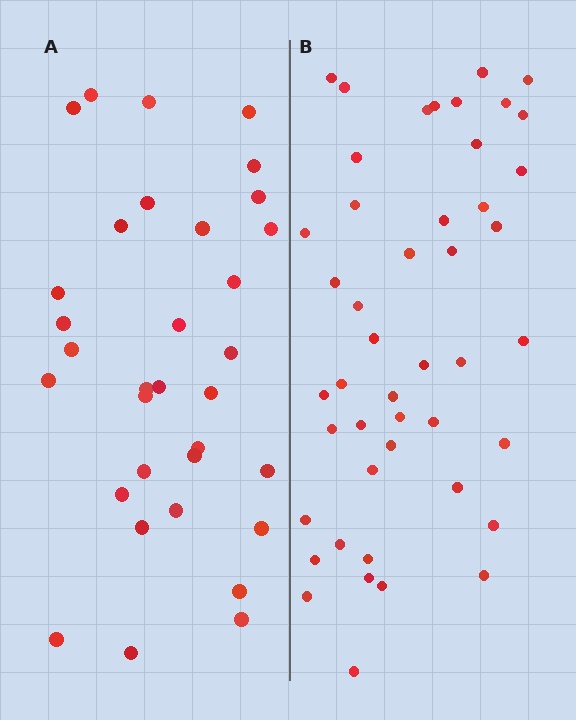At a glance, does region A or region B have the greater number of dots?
Region B (the right region) has more dots.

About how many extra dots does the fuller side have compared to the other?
Region B has approximately 15 more dots than region A.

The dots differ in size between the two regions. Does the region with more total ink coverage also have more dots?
No. Region A has more total ink coverage because its dots are larger, but region B actually contains more individual dots. Total area can be misleading — the number of items is what matters here.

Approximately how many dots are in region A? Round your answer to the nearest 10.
About 30 dots. (The exact count is 33, which rounds to 30.)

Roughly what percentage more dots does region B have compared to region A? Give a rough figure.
About 40% more.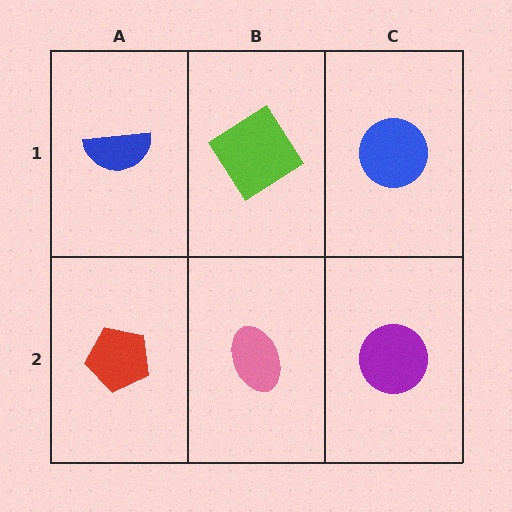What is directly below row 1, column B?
A pink ellipse.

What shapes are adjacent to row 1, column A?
A red pentagon (row 2, column A), a lime diamond (row 1, column B).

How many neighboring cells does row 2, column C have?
2.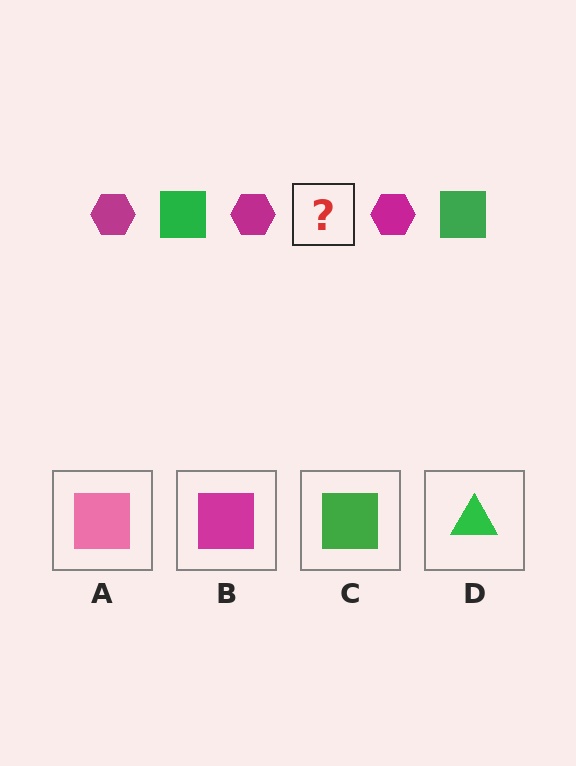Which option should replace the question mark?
Option C.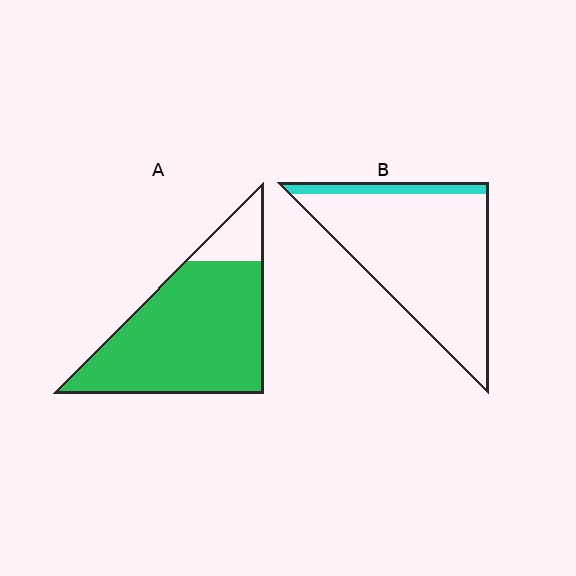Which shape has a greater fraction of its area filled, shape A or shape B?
Shape A.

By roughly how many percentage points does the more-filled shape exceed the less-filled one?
By roughly 75 percentage points (A over B).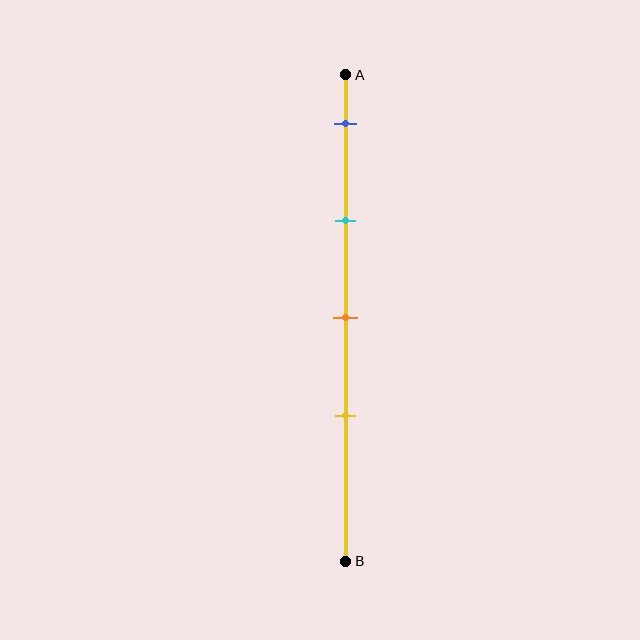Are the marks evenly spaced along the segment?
Yes, the marks are approximately evenly spaced.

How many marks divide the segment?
There are 4 marks dividing the segment.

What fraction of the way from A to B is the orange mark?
The orange mark is approximately 50% (0.5) of the way from A to B.